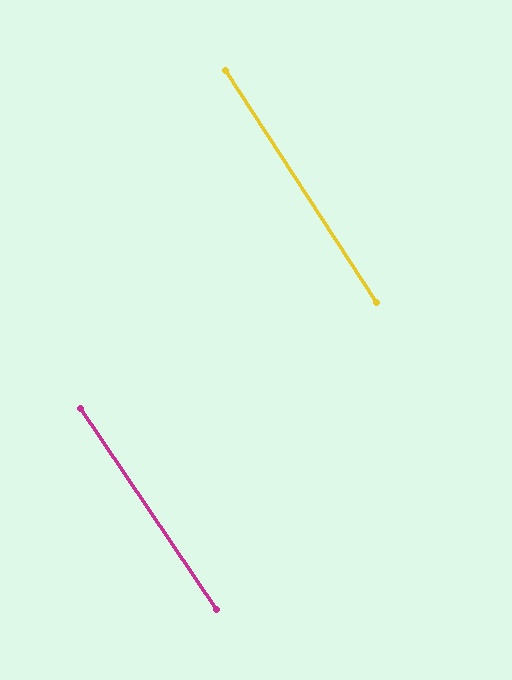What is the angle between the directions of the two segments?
Approximately 1 degree.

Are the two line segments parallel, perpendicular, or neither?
Parallel — their directions differ by only 1.3°.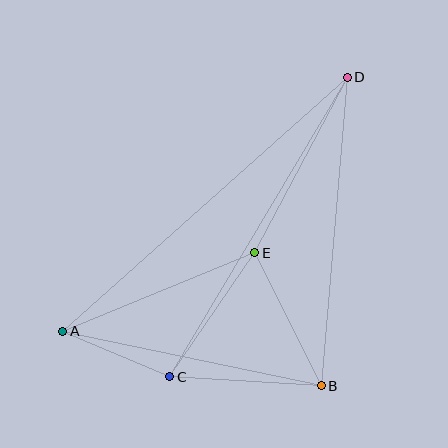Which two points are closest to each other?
Points A and C are closest to each other.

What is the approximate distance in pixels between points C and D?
The distance between C and D is approximately 348 pixels.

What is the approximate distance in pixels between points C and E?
The distance between C and E is approximately 150 pixels.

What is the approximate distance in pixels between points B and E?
The distance between B and E is approximately 149 pixels.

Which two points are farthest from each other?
Points A and D are farthest from each other.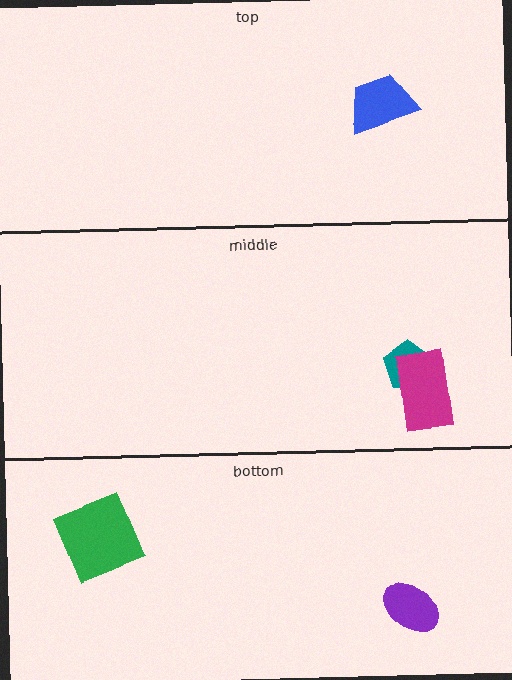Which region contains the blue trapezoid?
The top region.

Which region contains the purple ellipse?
The bottom region.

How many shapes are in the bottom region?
2.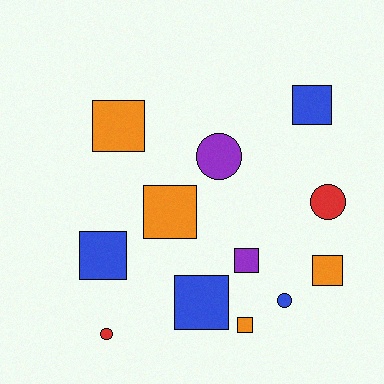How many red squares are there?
There are no red squares.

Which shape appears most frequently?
Square, with 8 objects.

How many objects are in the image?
There are 12 objects.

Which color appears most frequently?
Blue, with 4 objects.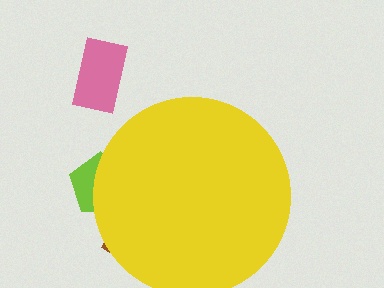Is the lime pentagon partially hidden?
Yes, the lime pentagon is partially hidden behind the yellow circle.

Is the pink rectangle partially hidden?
No, the pink rectangle is fully visible.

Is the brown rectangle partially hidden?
Yes, the brown rectangle is partially hidden behind the yellow circle.